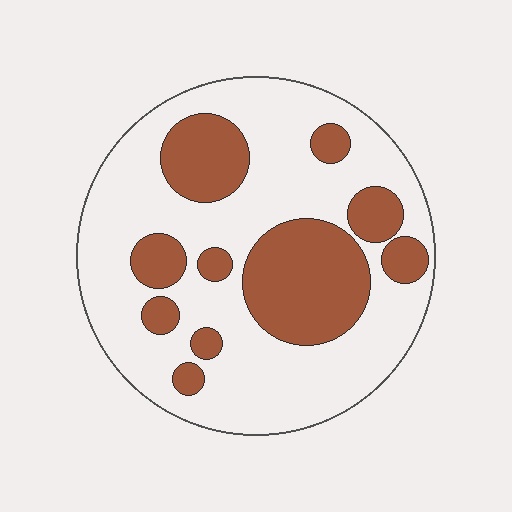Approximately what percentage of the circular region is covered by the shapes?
Approximately 30%.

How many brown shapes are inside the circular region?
10.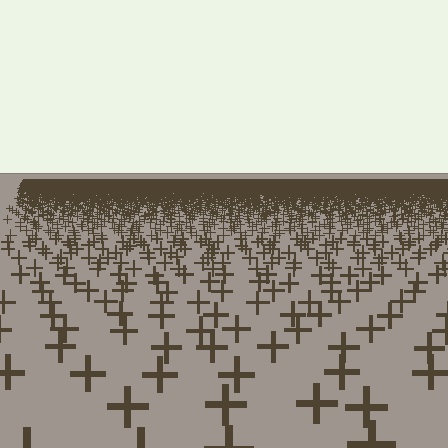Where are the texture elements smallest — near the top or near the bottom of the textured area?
Near the top.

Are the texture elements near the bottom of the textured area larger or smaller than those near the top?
Larger. Near the bottom, elements are closer to the viewer and appear at a bigger on-screen size.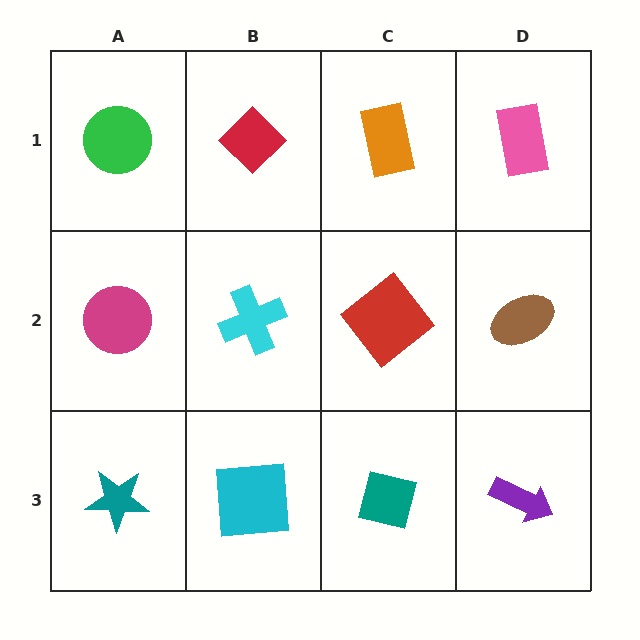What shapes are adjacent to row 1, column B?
A cyan cross (row 2, column B), a green circle (row 1, column A), an orange rectangle (row 1, column C).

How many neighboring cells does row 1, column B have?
3.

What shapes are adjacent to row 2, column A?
A green circle (row 1, column A), a teal star (row 3, column A), a cyan cross (row 2, column B).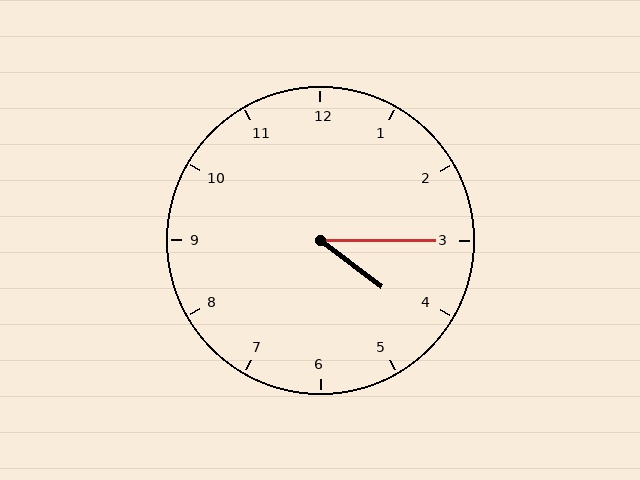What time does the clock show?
4:15.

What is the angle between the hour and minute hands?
Approximately 38 degrees.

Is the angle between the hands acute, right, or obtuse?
It is acute.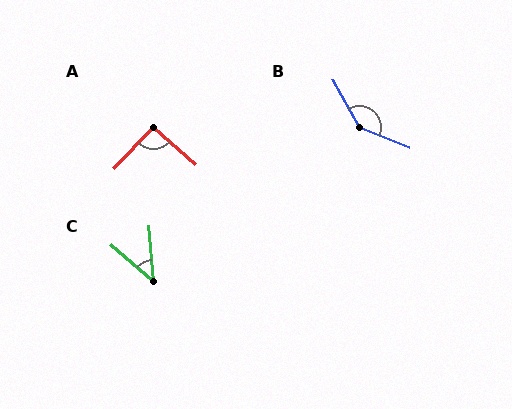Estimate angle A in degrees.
Approximately 92 degrees.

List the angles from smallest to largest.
C (44°), A (92°), B (141°).